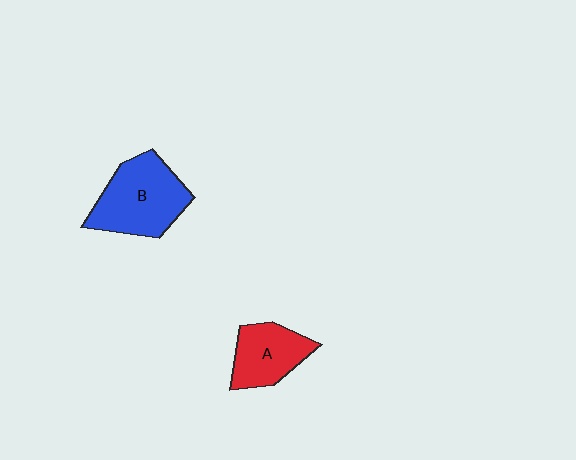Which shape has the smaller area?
Shape A (red).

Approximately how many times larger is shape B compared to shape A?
Approximately 1.5 times.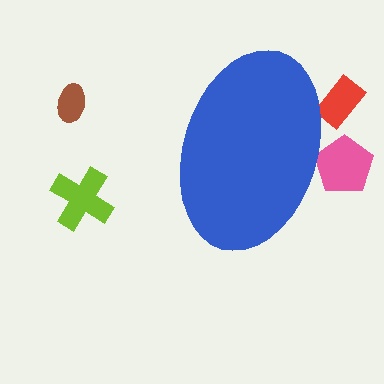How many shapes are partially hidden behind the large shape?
2 shapes are partially hidden.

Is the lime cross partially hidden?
No, the lime cross is fully visible.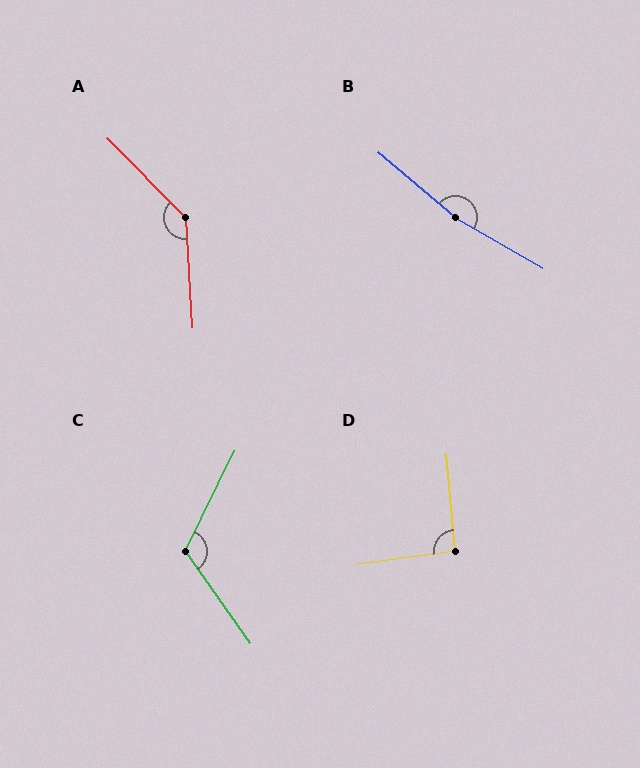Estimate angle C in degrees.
Approximately 119 degrees.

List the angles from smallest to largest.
D (93°), C (119°), A (139°), B (170°).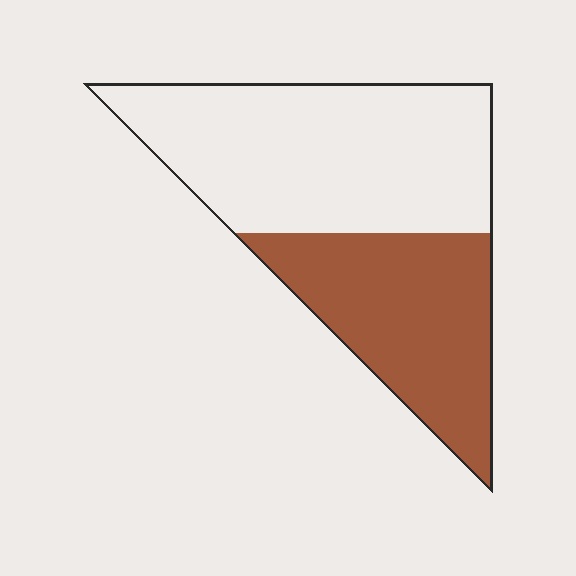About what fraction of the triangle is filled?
About two fifths (2/5).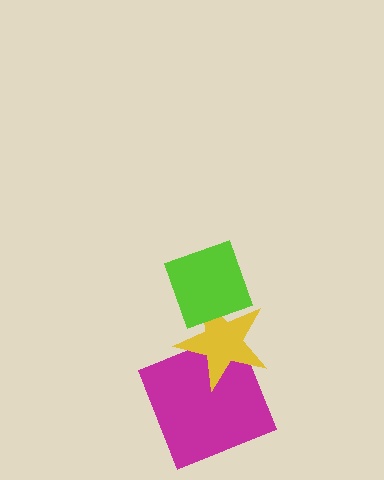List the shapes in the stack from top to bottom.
From top to bottom: the lime diamond, the yellow star, the magenta square.